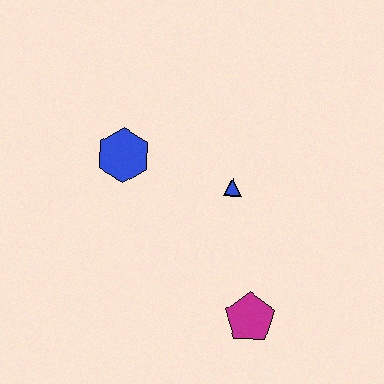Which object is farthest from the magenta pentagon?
The blue hexagon is farthest from the magenta pentagon.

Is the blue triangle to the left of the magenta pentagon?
Yes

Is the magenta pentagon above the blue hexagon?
No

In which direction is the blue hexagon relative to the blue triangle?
The blue hexagon is to the left of the blue triangle.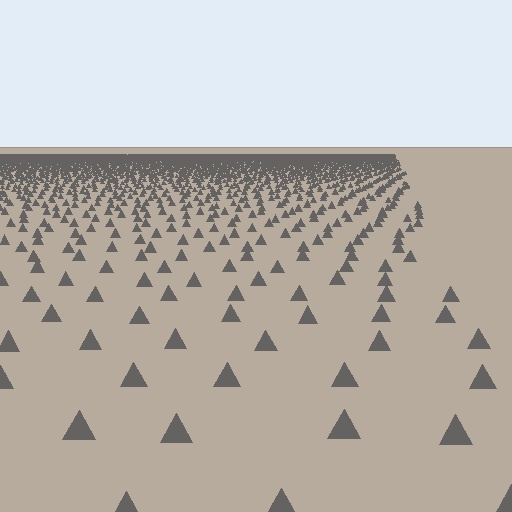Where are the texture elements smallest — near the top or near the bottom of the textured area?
Near the top.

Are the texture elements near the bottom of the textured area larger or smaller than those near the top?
Larger. Near the bottom, elements are closer to the viewer and appear at a bigger on-screen size.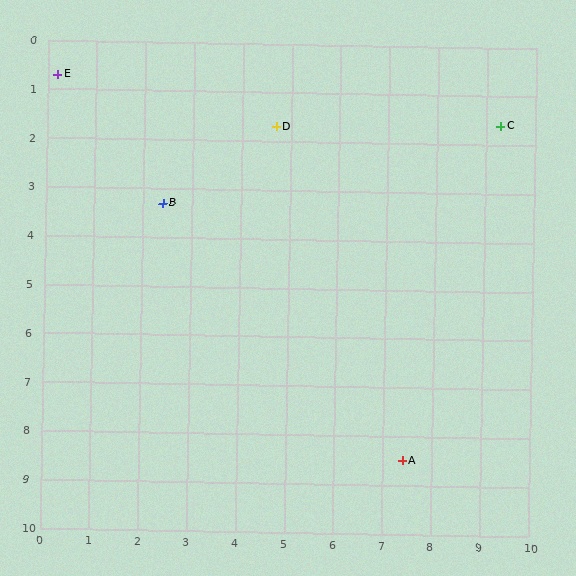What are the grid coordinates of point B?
Point B is at approximately (2.4, 3.3).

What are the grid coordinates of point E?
Point E is at approximately (0.2, 0.7).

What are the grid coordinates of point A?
Point A is at approximately (7.4, 8.5).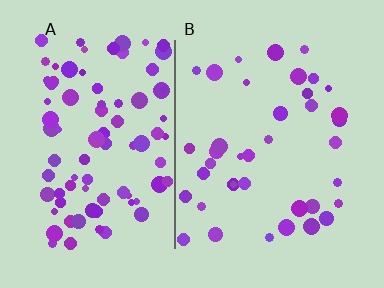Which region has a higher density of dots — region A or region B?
A (the left).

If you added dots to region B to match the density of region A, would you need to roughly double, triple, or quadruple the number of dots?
Approximately double.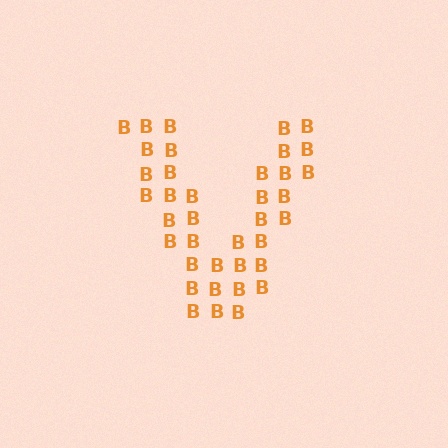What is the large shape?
The large shape is the letter V.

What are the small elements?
The small elements are letter B's.